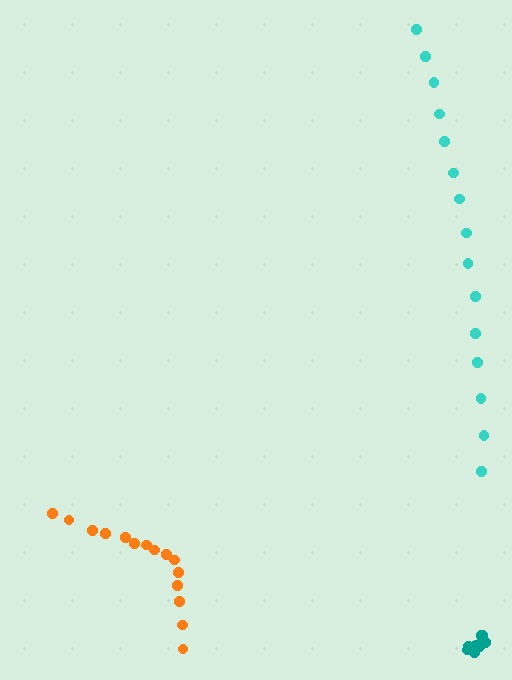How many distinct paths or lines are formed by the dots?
There are 3 distinct paths.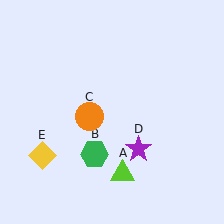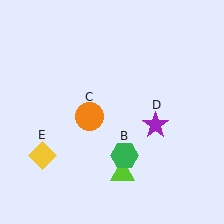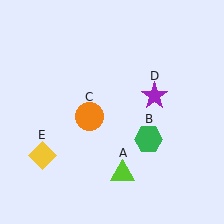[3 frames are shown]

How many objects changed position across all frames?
2 objects changed position: green hexagon (object B), purple star (object D).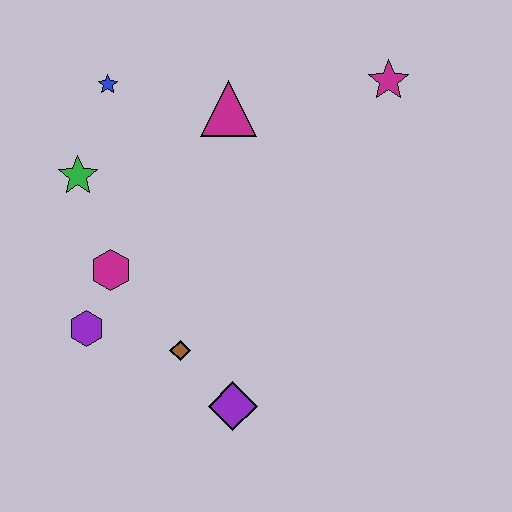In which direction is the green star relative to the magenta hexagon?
The green star is above the magenta hexagon.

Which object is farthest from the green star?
The magenta star is farthest from the green star.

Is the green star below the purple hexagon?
No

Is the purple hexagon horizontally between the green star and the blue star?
Yes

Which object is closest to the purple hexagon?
The magenta hexagon is closest to the purple hexagon.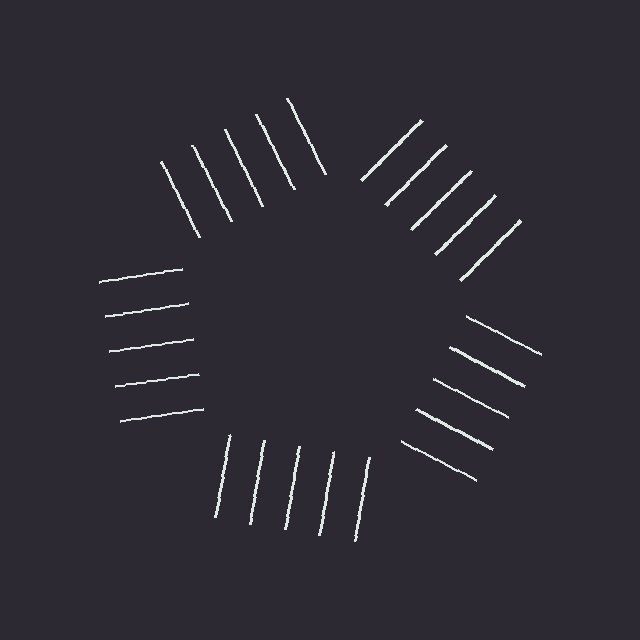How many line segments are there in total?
25 — 5 along each of the 5 edges.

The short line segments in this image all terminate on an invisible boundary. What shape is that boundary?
An illusory pentagon — the line segments terminate on its edges but no continuous stroke is drawn.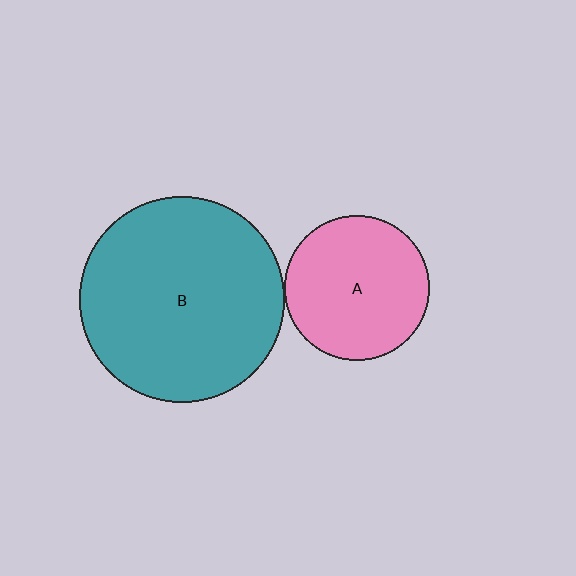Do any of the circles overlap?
No, none of the circles overlap.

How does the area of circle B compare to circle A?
Approximately 2.0 times.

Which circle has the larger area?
Circle B (teal).